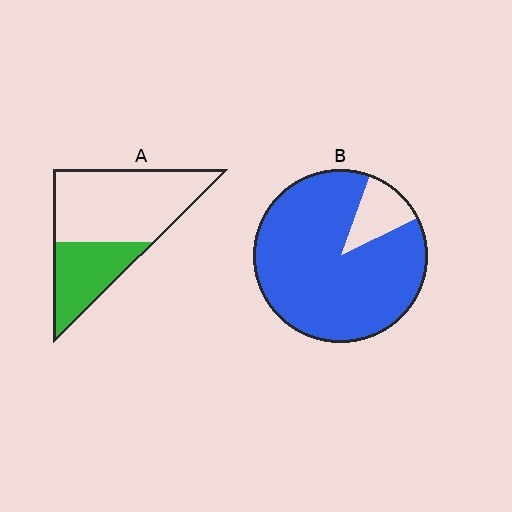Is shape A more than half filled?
No.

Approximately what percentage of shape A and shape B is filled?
A is approximately 35% and B is approximately 90%.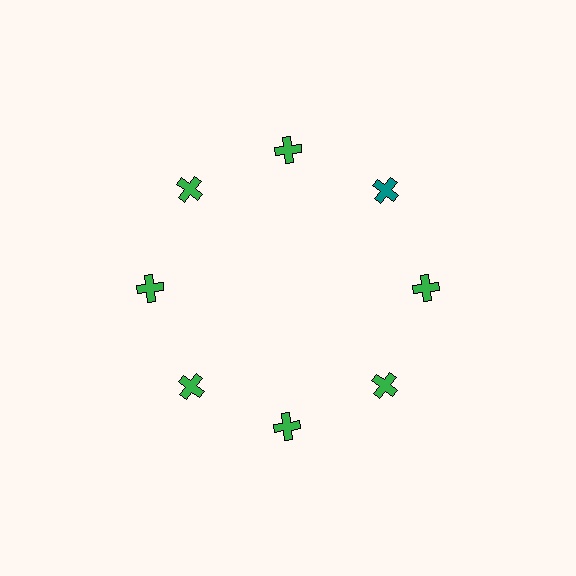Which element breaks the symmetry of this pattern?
The teal cross at roughly the 2 o'clock position breaks the symmetry. All other shapes are green crosses.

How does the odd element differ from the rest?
It has a different color: teal instead of green.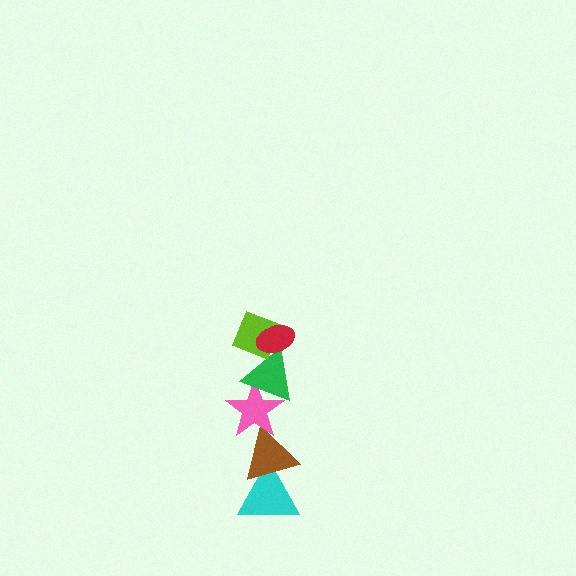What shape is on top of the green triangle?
The lime diamond is on top of the green triangle.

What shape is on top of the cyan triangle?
The brown triangle is on top of the cyan triangle.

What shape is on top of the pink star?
The green triangle is on top of the pink star.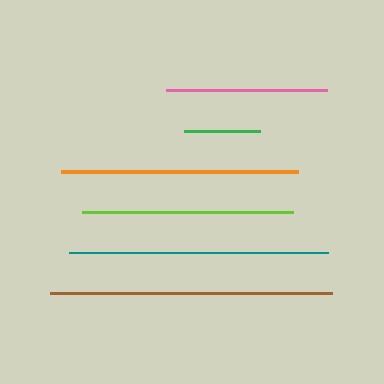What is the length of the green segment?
The green segment is approximately 76 pixels long.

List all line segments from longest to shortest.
From longest to shortest: brown, teal, orange, lime, pink, green.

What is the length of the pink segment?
The pink segment is approximately 161 pixels long.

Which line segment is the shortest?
The green line is the shortest at approximately 76 pixels.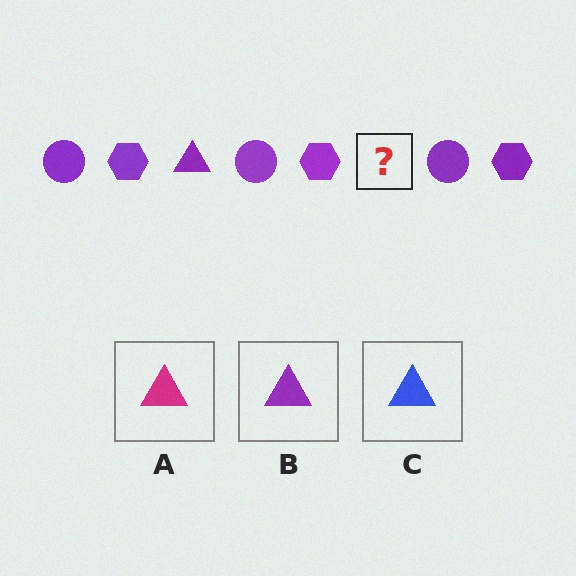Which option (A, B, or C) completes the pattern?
B.